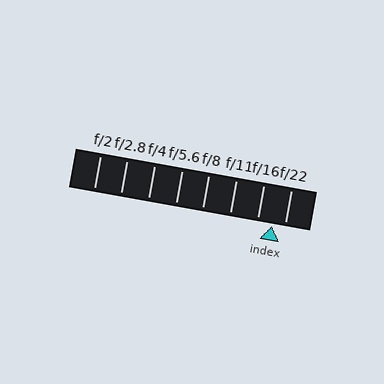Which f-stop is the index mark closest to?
The index mark is closest to f/22.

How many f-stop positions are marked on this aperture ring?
There are 8 f-stop positions marked.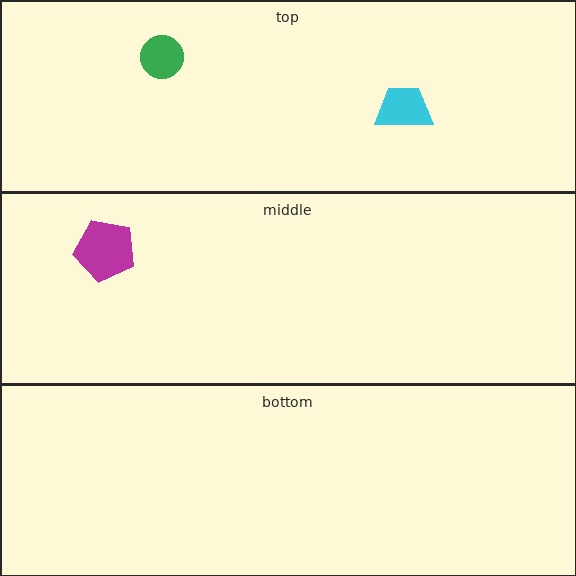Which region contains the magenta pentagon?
The middle region.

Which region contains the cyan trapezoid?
The top region.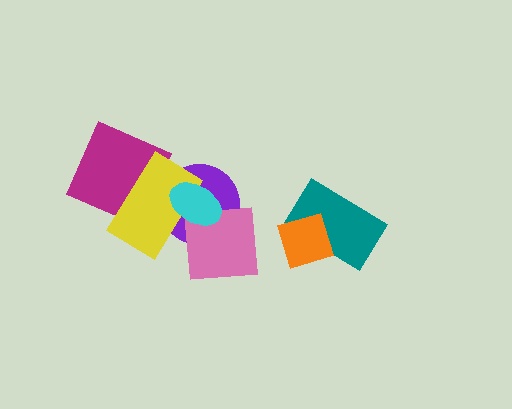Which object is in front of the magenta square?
The yellow rectangle is in front of the magenta square.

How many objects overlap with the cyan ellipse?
3 objects overlap with the cyan ellipse.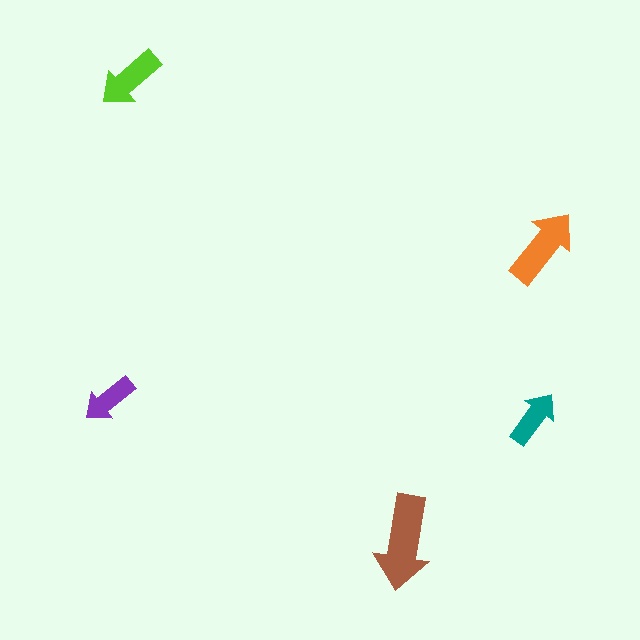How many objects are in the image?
There are 5 objects in the image.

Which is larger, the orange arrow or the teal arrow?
The orange one.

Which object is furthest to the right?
The orange arrow is rightmost.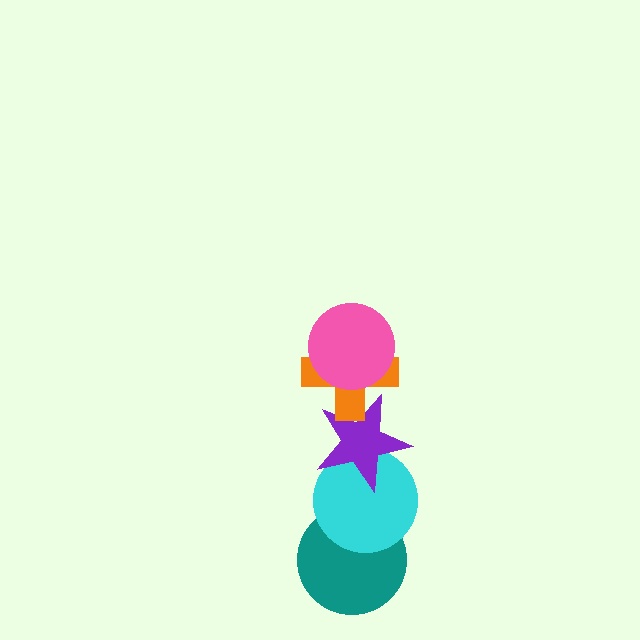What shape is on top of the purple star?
The orange cross is on top of the purple star.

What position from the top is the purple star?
The purple star is 3rd from the top.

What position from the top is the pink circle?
The pink circle is 1st from the top.